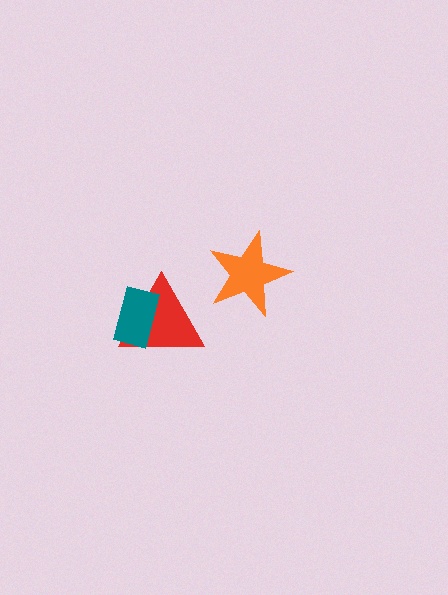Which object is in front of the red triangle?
The teal rectangle is in front of the red triangle.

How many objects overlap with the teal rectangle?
1 object overlaps with the teal rectangle.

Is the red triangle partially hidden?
Yes, it is partially covered by another shape.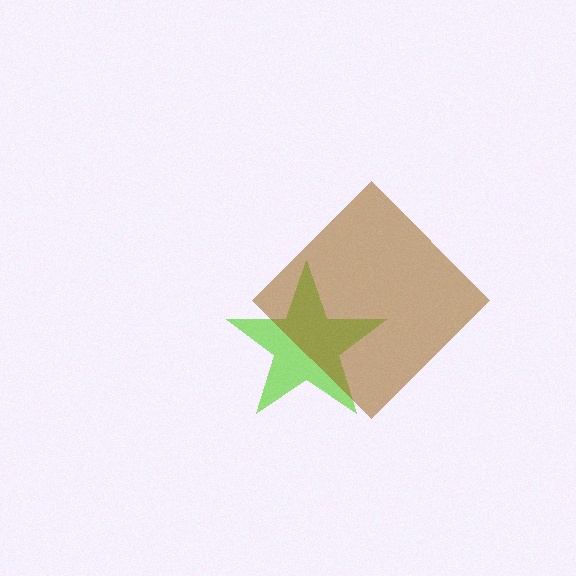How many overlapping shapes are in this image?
There are 2 overlapping shapes in the image.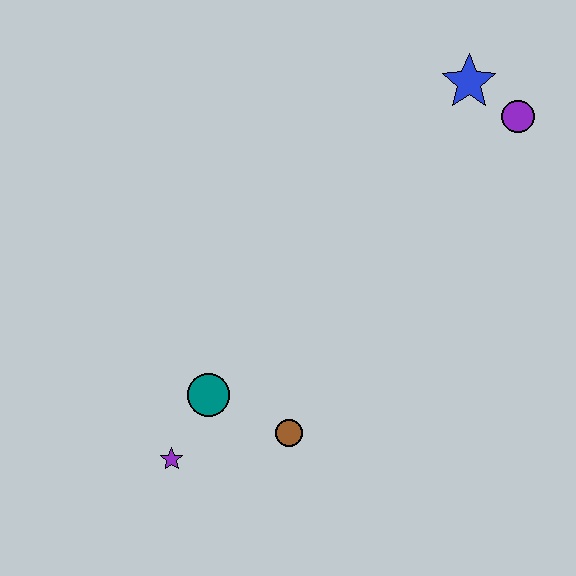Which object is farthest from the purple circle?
The purple star is farthest from the purple circle.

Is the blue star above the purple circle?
Yes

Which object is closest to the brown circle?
The teal circle is closest to the brown circle.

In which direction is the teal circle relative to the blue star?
The teal circle is below the blue star.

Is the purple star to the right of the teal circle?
No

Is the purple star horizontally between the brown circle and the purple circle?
No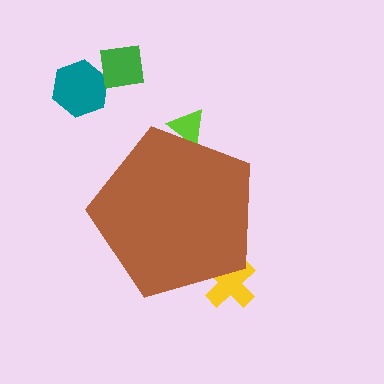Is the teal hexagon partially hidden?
No, the teal hexagon is fully visible.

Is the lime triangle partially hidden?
Yes, the lime triangle is partially hidden behind the brown pentagon.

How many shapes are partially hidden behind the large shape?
2 shapes are partially hidden.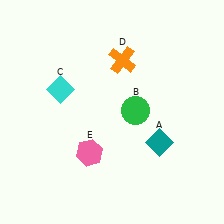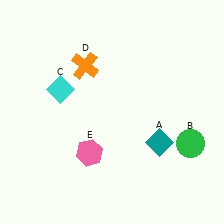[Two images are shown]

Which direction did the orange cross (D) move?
The orange cross (D) moved left.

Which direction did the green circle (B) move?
The green circle (B) moved right.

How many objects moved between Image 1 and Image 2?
2 objects moved between the two images.